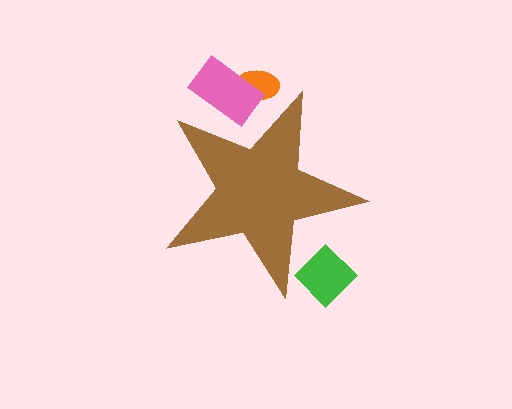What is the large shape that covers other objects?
A brown star.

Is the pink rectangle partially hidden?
Yes, the pink rectangle is partially hidden behind the brown star.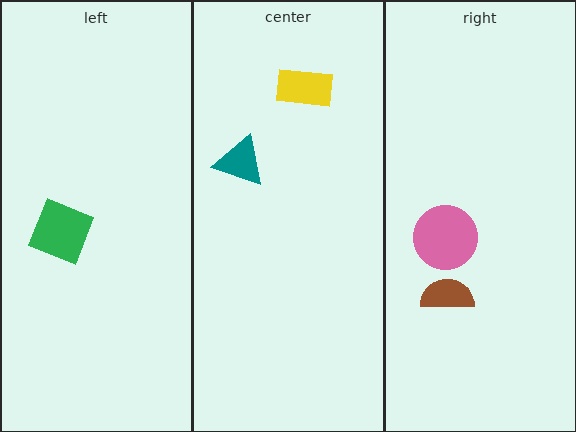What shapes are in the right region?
The brown semicircle, the pink circle.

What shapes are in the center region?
The yellow rectangle, the teal triangle.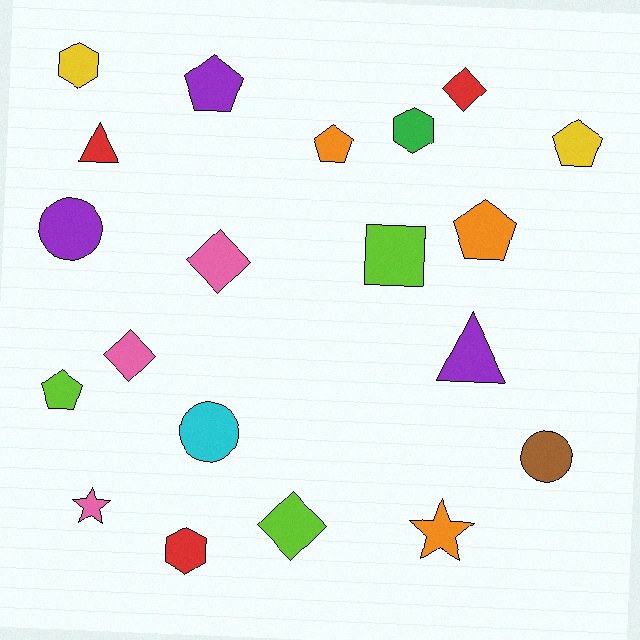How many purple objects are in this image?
There are 3 purple objects.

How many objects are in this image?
There are 20 objects.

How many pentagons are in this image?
There are 5 pentagons.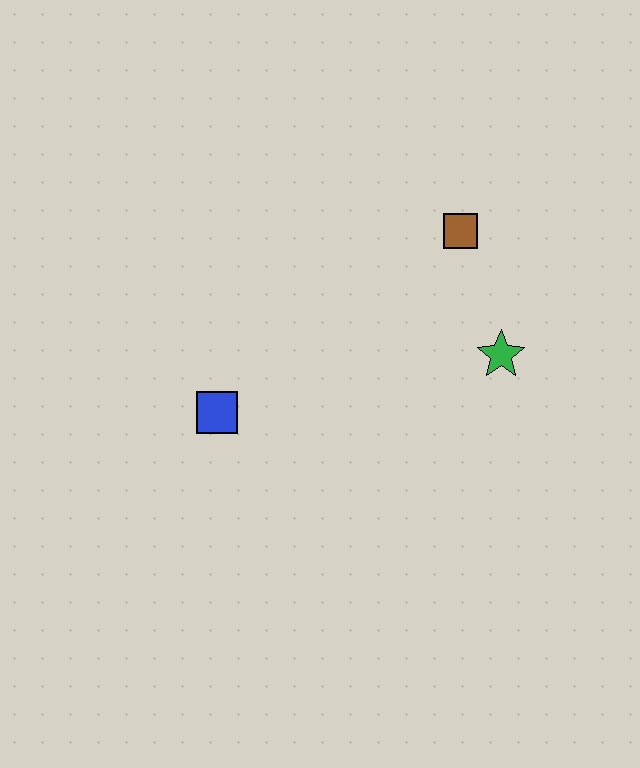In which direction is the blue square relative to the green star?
The blue square is to the left of the green star.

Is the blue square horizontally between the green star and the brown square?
No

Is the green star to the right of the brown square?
Yes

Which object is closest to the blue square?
The green star is closest to the blue square.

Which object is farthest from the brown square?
The blue square is farthest from the brown square.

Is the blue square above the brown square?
No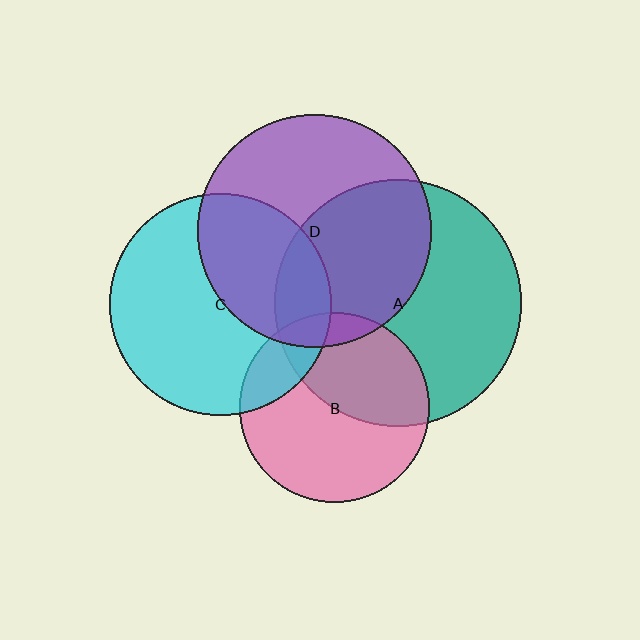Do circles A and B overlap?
Yes.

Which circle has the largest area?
Circle A (teal).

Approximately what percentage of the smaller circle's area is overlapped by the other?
Approximately 40%.